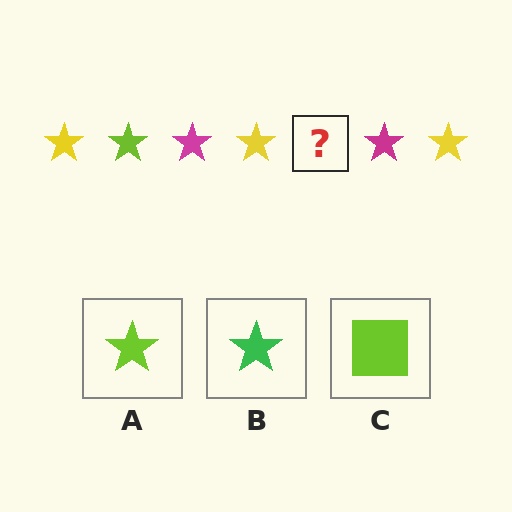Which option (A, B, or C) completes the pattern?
A.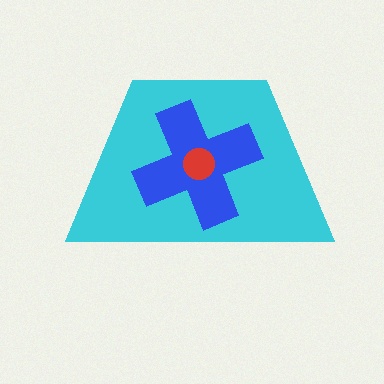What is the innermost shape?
The red circle.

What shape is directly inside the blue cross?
The red circle.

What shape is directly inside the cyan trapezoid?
The blue cross.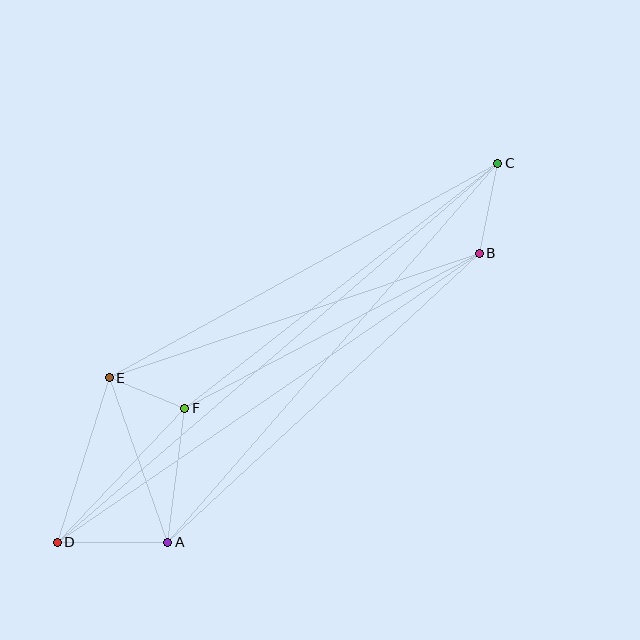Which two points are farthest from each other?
Points C and D are farthest from each other.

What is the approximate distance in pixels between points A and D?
The distance between A and D is approximately 111 pixels.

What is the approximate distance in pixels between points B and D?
The distance between B and D is approximately 512 pixels.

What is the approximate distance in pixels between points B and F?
The distance between B and F is approximately 333 pixels.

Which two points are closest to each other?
Points E and F are closest to each other.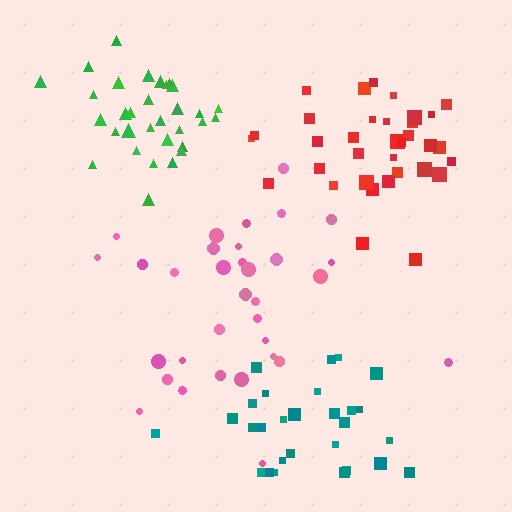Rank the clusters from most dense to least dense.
green, red, teal, pink.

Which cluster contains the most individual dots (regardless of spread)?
Red (34).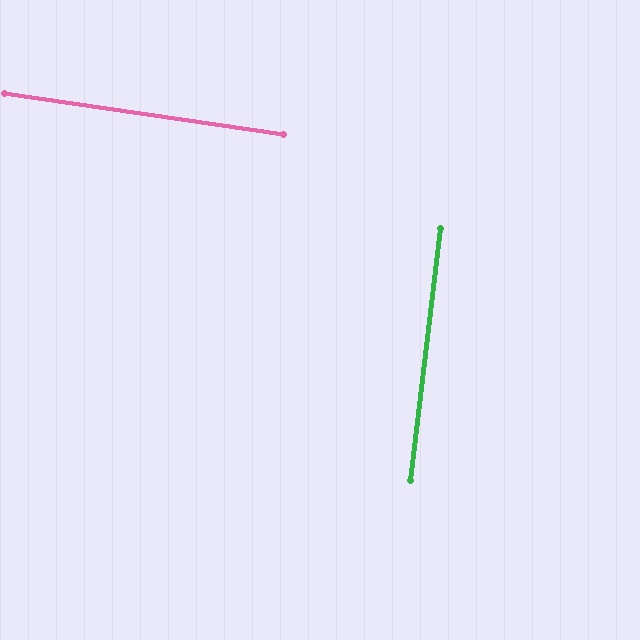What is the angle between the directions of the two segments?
Approximately 88 degrees.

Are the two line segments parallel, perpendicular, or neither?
Perpendicular — they meet at approximately 88°.